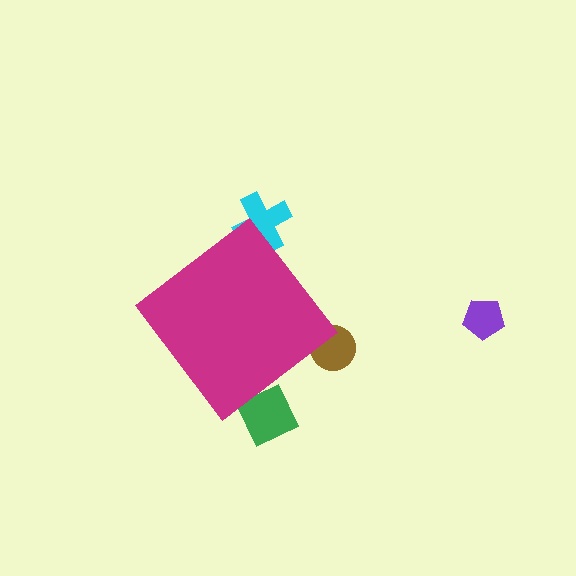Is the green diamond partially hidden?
Yes, the green diamond is partially hidden behind the magenta diamond.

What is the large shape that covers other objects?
A magenta diamond.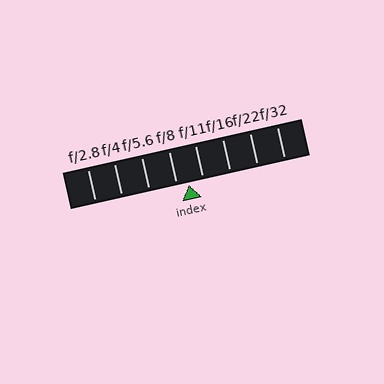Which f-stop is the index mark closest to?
The index mark is closest to f/8.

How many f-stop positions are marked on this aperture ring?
There are 8 f-stop positions marked.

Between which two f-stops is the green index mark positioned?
The index mark is between f/8 and f/11.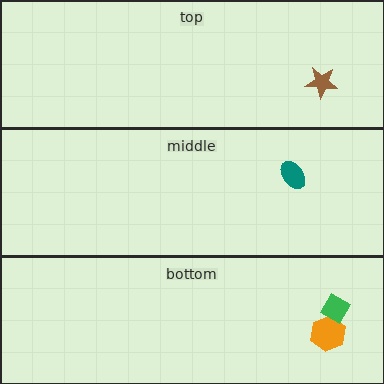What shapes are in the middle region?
The teal ellipse.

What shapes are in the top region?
The brown star.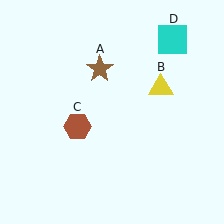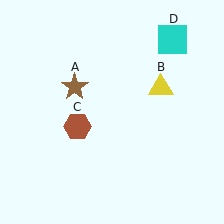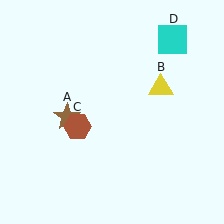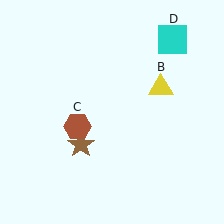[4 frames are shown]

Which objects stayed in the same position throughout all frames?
Yellow triangle (object B) and brown hexagon (object C) and cyan square (object D) remained stationary.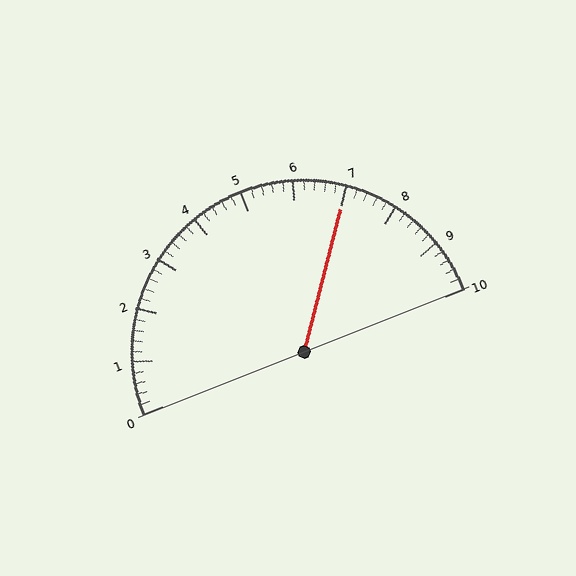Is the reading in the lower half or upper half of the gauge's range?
The reading is in the upper half of the range (0 to 10).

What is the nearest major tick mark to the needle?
The nearest major tick mark is 7.